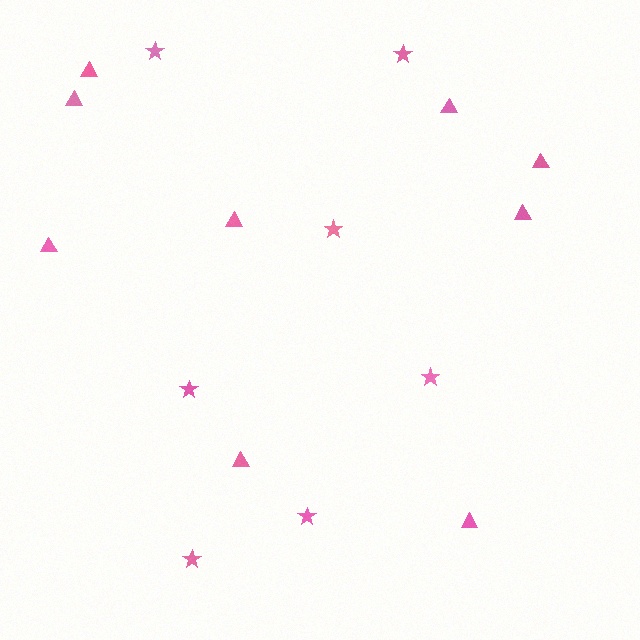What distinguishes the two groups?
There are 2 groups: one group of triangles (9) and one group of stars (7).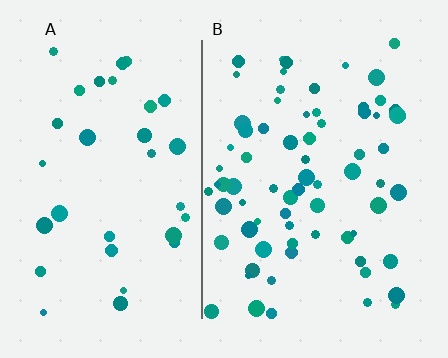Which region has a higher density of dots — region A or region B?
B (the right).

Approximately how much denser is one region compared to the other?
Approximately 2.2× — region B over region A.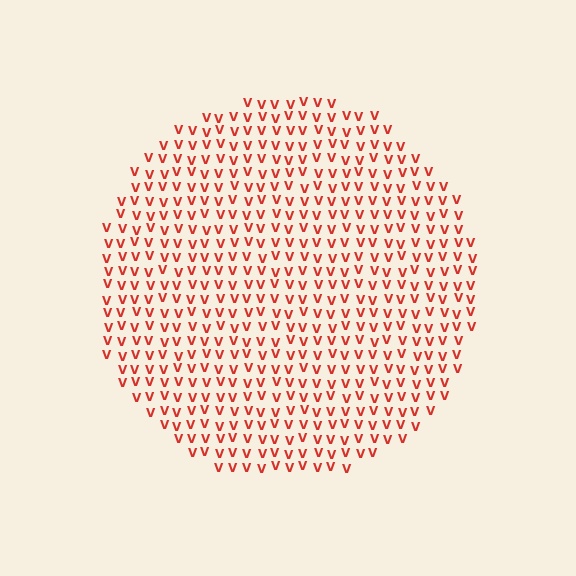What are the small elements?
The small elements are letter V's.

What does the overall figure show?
The overall figure shows a circle.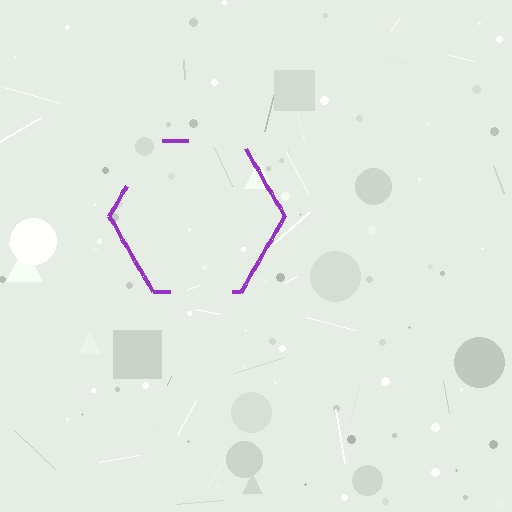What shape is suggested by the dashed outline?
The dashed outline suggests a hexagon.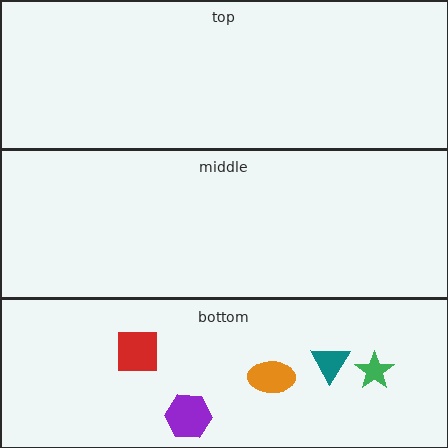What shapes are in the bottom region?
The teal triangle, the orange ellipse, the green star, the red square, the purple hexagon.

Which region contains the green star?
The bottom region.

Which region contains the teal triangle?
The bottom region.